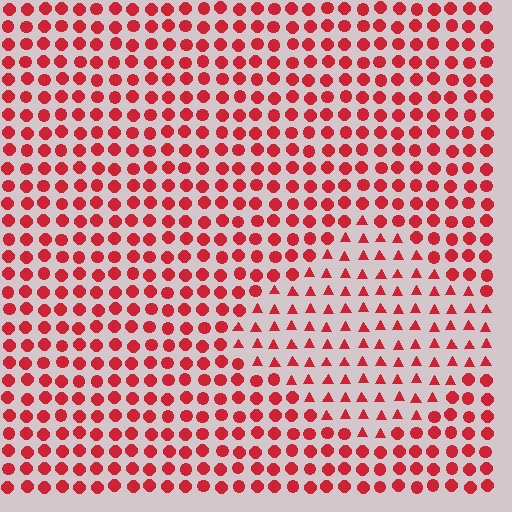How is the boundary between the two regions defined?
The boundary is defined by a change in element shape: triangles inside vs. circles outside. All elements share the same color and spacing.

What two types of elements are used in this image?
The image uses triangles inside the diamond region and circles outside it.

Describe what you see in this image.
The image is filled with small red elements arranged in a uniform grid. A diamond-shaped region contains triangles, while the surrounding area contains circles. The boundary is defined purely by the change in element shape.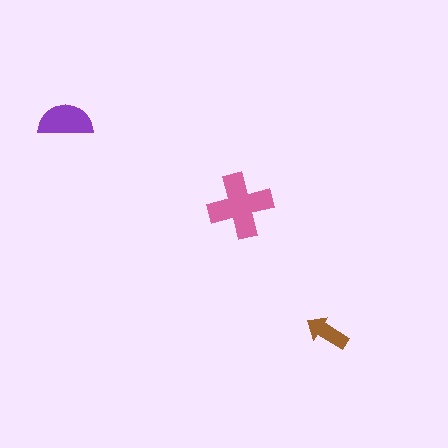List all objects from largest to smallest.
The pink cross, the purple semicircle, the brown arrow.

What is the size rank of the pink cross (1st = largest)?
1st.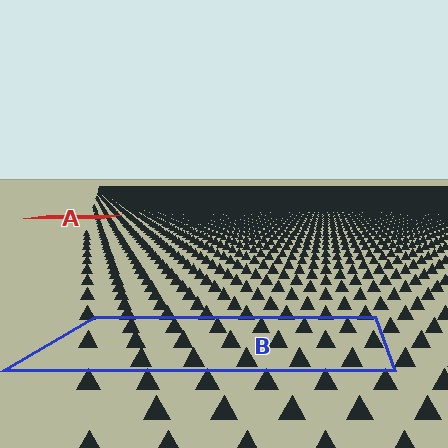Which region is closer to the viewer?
Region B is closer. The texture elements there are larger and more spread out.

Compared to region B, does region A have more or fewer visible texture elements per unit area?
Region A has more texture elements per unit area — they are packed more densely because it is farther away.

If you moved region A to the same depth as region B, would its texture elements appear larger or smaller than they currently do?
They would appear larger. At a closer depth, the same texture elements are projected at a bigger on-screen size.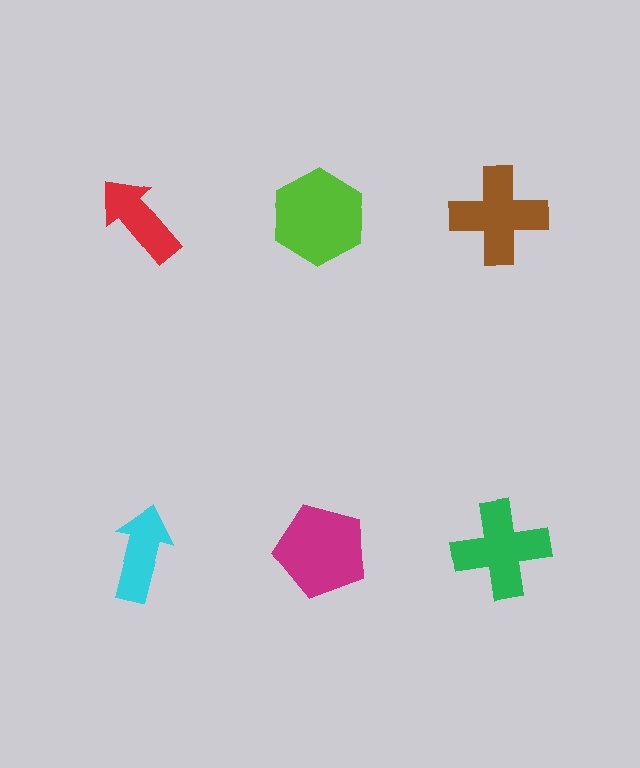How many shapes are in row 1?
3 shapes.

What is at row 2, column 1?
A cyan arrow.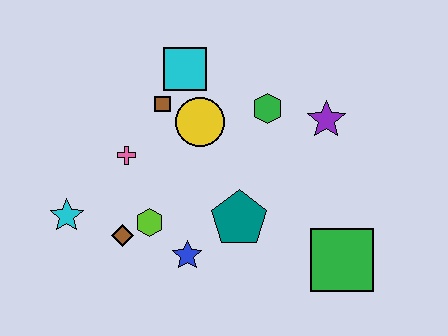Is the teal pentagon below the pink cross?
Yes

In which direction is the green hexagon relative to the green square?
The green hexagon is above the green square.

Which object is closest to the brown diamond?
The lime hexagon is closest to the brown diamond.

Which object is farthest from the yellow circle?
The green square is farthest from the yellow circle.